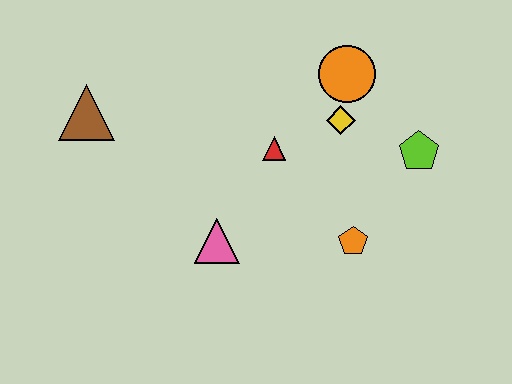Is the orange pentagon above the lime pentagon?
No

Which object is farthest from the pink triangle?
The lime pentagon is farthest from the pink triangle.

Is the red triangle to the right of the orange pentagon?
No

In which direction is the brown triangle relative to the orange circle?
The brown triangle is to the left of the orange circle.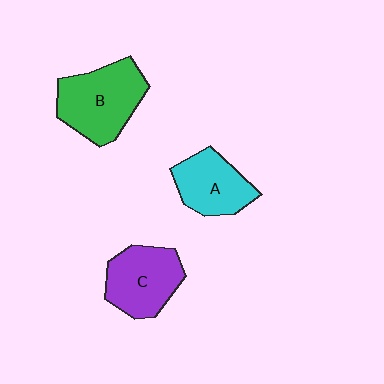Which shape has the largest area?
Shape B (green).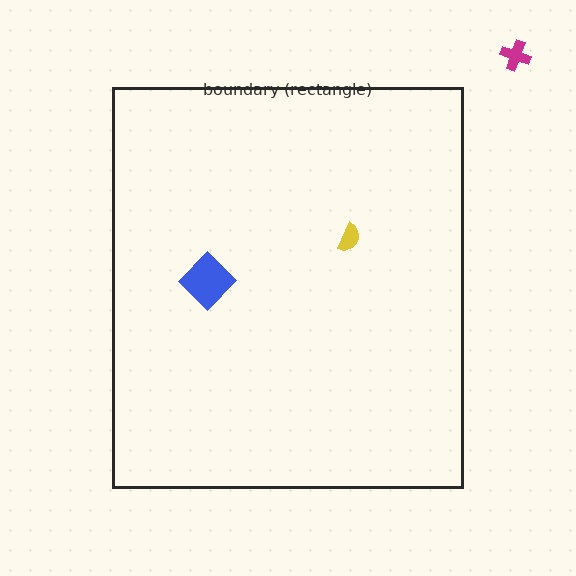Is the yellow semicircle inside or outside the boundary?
Inside.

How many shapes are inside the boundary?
2 inside, 1 outside.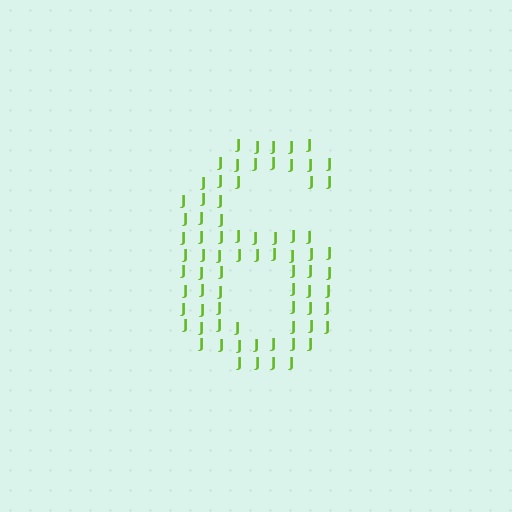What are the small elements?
The small elements are letter J's.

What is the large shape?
The large shape is the digit 6.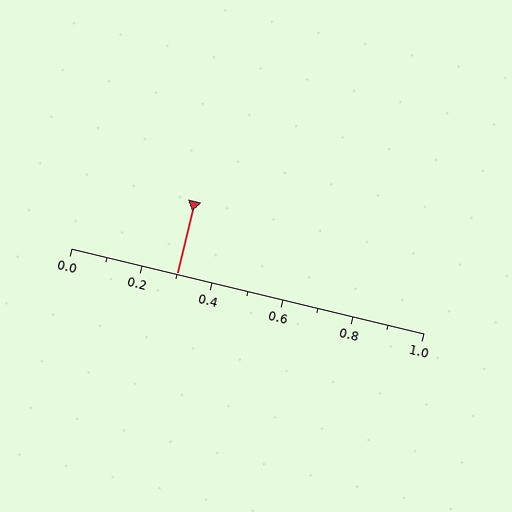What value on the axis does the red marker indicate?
The marker indicates approximately 0.3.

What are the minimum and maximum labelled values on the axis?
The axis runs from 0.0 to 1.0.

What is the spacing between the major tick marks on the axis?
The major ticks are spaced 0.2 apart.